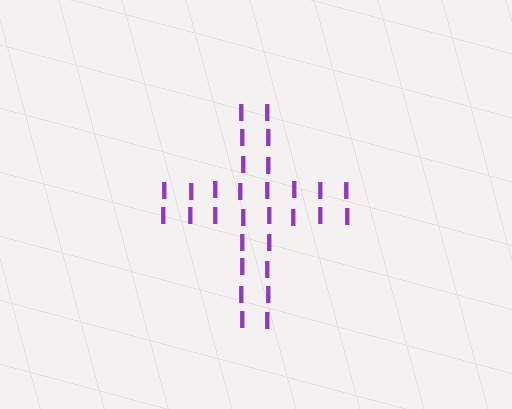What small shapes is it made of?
It is made of small letter I's.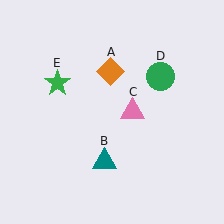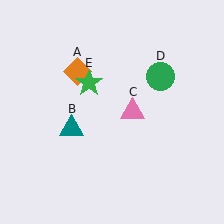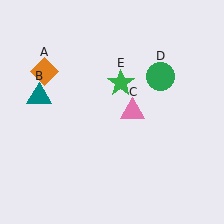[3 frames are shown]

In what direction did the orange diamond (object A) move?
The orange diamond (object A) moved left.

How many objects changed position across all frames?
3 objects changed position: orange diamond (object A), teal triangle (object B), green star (object E).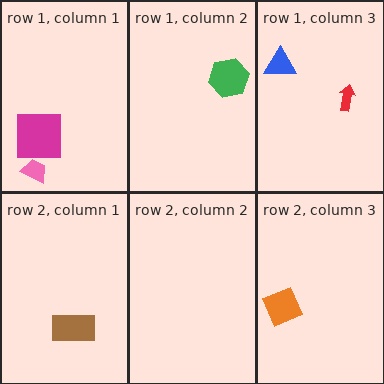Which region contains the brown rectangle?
The row 2, column 1 region.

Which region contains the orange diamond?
The row 2, column 3 region.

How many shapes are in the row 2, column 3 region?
1.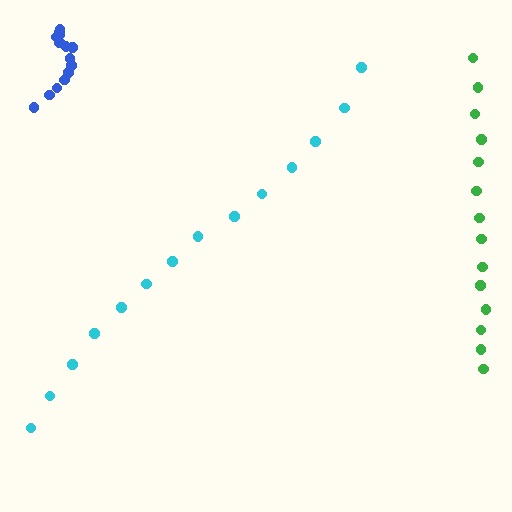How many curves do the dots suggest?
There are 3 distinct paths.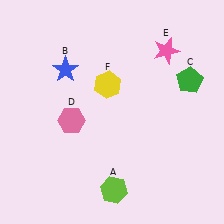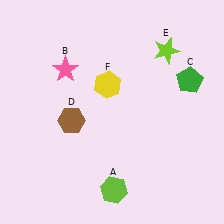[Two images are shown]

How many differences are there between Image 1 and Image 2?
There are 3 differences between the two images.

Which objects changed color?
B changed from blue to pink. D changed from pink to brown. E changed from pink to lime.